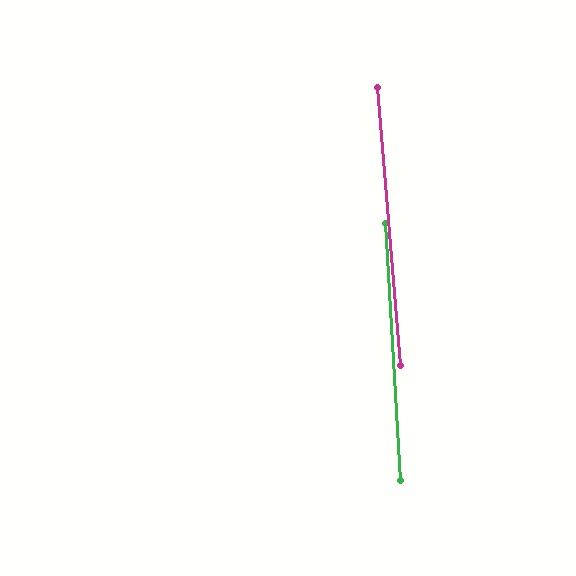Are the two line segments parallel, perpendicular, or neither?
Parallel — their directions differ by only 1.5°.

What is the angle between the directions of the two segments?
Approximately 2 degrees.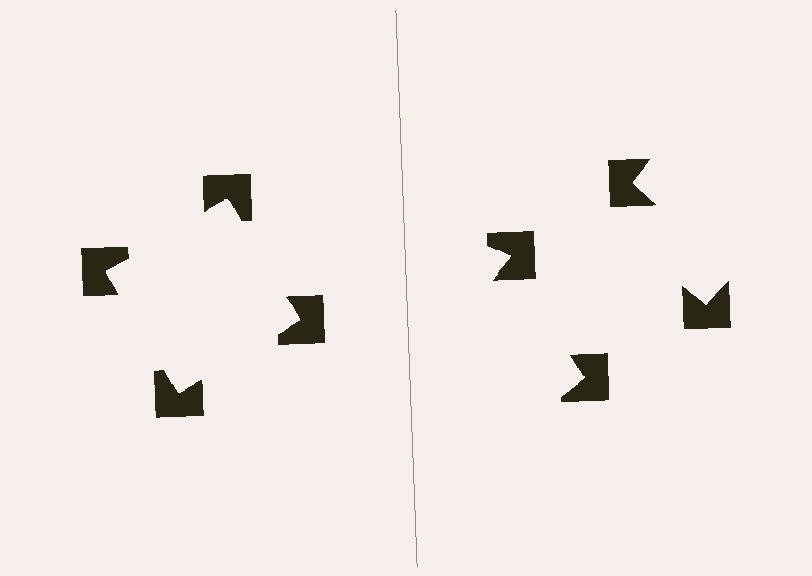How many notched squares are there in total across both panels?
8 — 4 on each side.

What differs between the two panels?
The notched squares are positioned identically on both sides; only the wedge orientations differ. On the left they align to a square; on the right they are misaligned.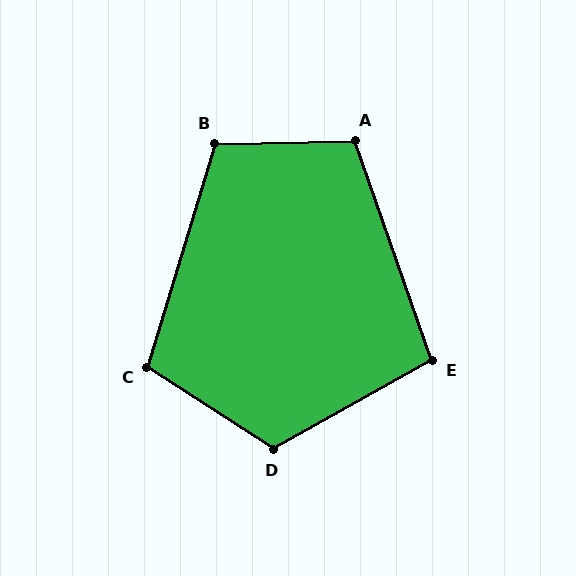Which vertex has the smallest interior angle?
E, at approximately 100 degrees.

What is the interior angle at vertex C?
Approximately 106 degrees (obtuse).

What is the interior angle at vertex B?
Approximately 108 degrees (obtuse).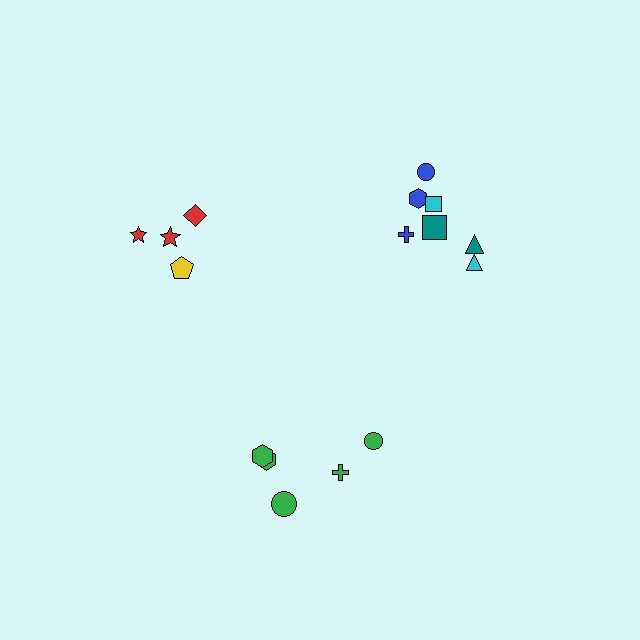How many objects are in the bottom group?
There are 5 objects.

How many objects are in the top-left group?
There are 4 objects.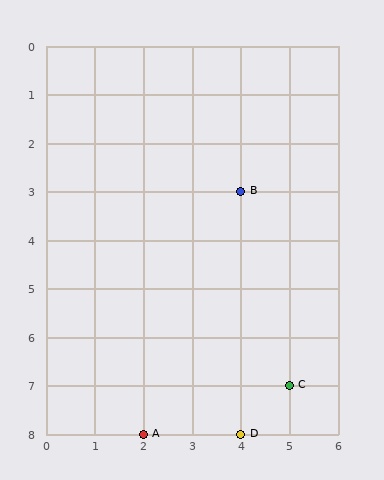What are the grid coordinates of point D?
Point D is at grid coordinates (4, 8).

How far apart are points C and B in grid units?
Points C and B are 1 column and 4 rows apart (about 4.1 grid units diagonally).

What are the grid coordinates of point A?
Point A is at grid coordinates (2, 8).